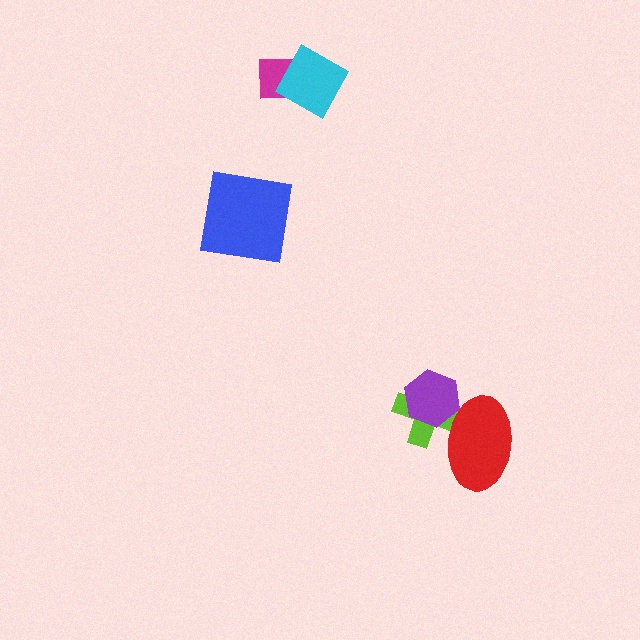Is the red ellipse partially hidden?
Yes, it is partially covered by another shape.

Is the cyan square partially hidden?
No, no other shape covers it.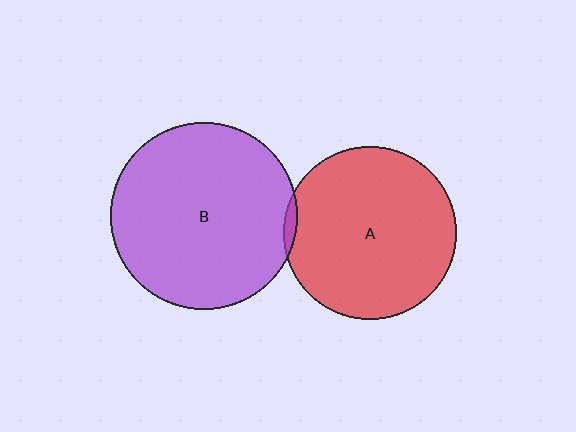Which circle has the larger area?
Circle B (purple).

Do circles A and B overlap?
Yes.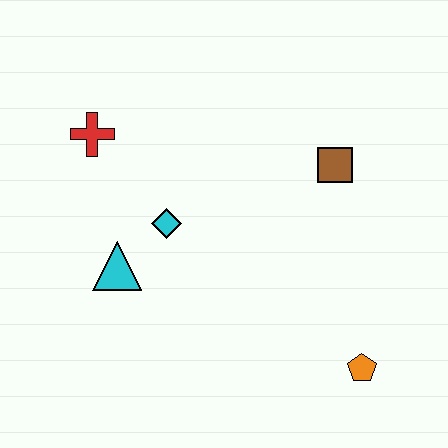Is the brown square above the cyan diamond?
Yes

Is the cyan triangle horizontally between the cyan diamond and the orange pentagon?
No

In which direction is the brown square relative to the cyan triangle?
The brown square is to the right of the cyan triangle.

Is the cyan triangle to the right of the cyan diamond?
No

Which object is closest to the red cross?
The cyan diamond is closest to the red cross.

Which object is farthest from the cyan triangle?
The orange pentagon is farthest from the cyan triangle.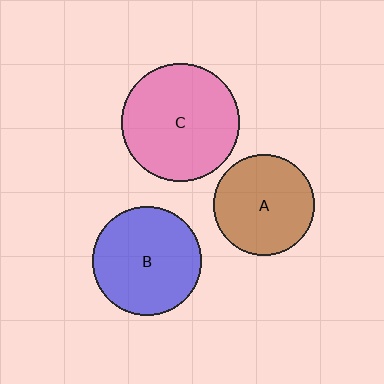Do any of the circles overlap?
No, none of the circles overlap.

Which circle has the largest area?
Circle C (pink).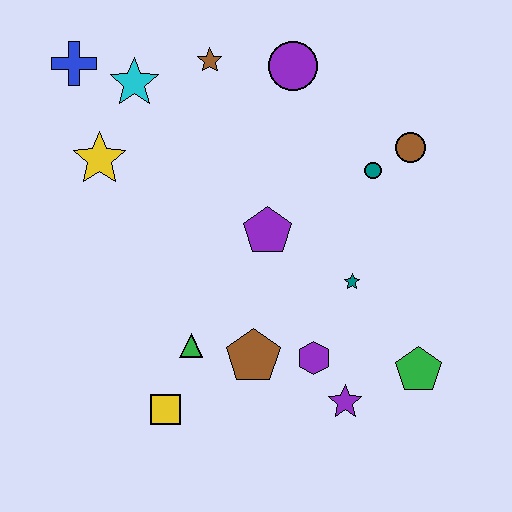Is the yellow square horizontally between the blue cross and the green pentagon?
Yes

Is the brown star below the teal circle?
No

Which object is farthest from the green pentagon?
The blue cross is farthest from the green pentagon.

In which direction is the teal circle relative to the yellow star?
The teal circle is to the right of the yellow star.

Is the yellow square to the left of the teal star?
Yes